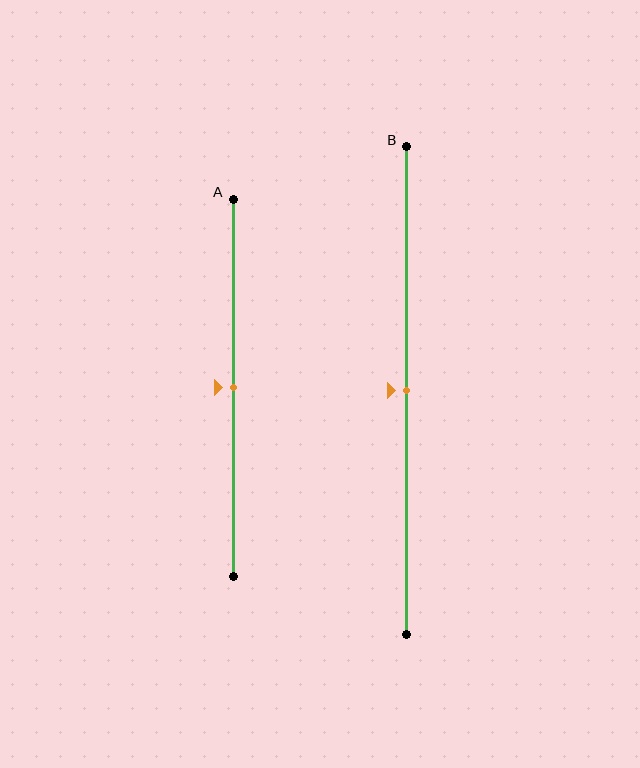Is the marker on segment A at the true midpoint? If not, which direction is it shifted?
Yes, the marker on segment A is at the true midpoint.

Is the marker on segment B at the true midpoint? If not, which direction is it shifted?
Yes, the marker on segment B is at the true midpoint.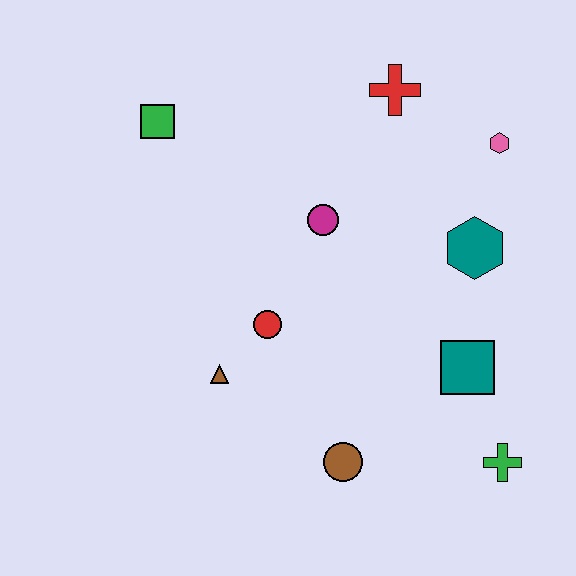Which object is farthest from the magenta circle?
The green cross is farthest from the magenta circle.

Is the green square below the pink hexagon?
No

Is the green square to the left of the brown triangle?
Yes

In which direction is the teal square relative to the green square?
The teal square is to the right of the green square.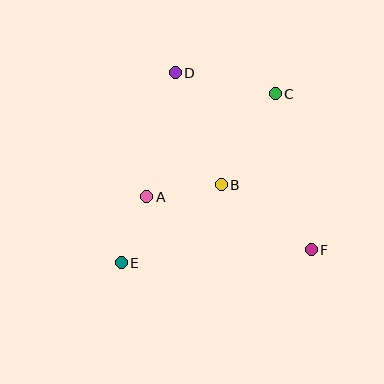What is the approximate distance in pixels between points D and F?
The distance between D and F is approximately 223 pixels.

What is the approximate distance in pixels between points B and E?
The distance between B and E is approximately 127 pixels.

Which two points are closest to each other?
Points A and E are closest to each other.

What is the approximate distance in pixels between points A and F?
The distance between A and F is approximately 172 pixels.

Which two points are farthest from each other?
Points C and E are farthest from each other.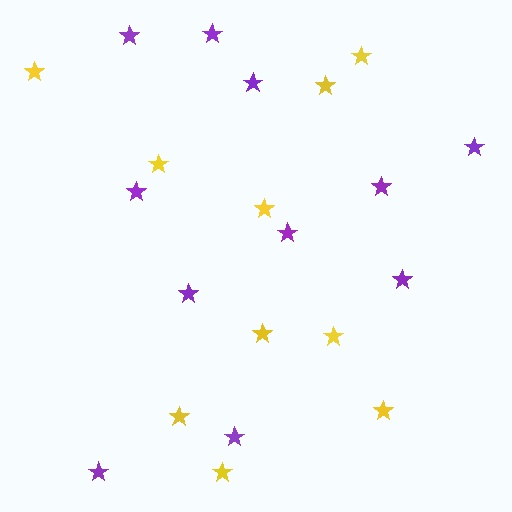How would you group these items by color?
There are 2 groups: one group of purple stars (11) and one group of yellow stars (10).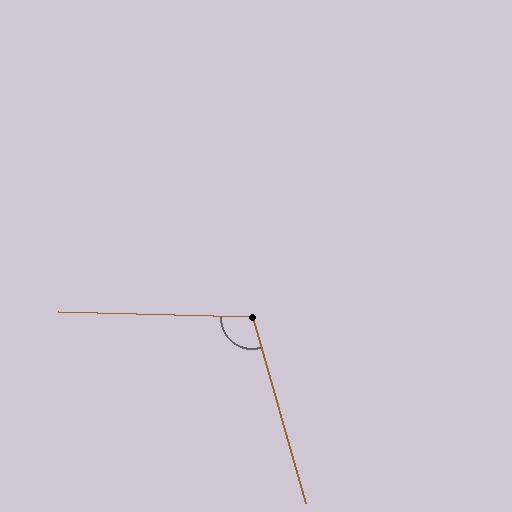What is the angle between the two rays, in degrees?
Approximately 107 degrees.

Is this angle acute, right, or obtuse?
It is obtuse.